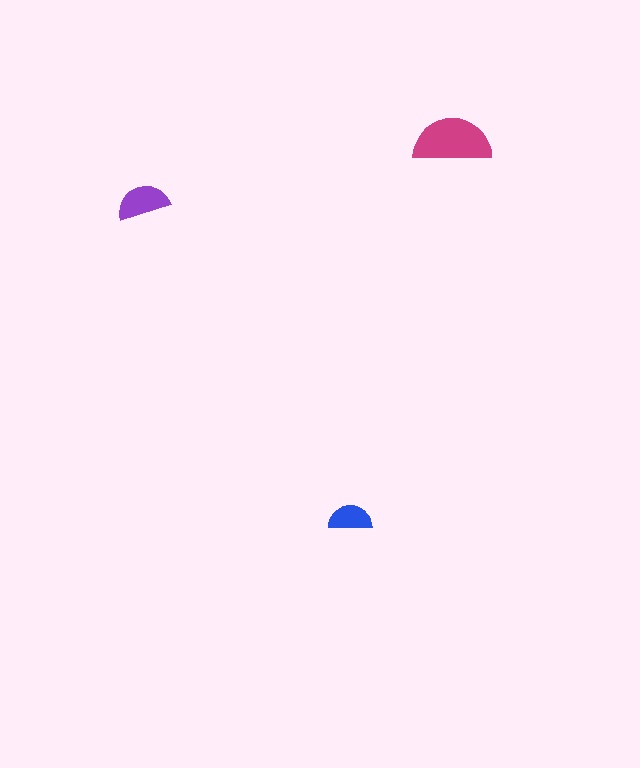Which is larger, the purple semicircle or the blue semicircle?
The purple one.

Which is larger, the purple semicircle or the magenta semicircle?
The magenta one.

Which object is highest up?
The magenta semicircle is topmost.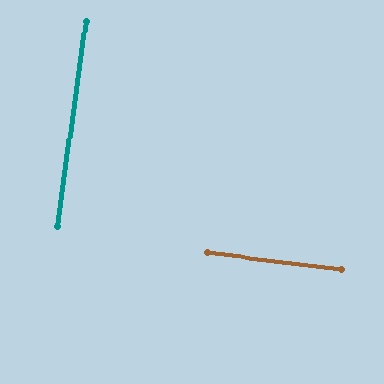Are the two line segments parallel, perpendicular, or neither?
Perpendicular — they meet at approximately 89°.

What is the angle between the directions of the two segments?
Approximately 89 degrees.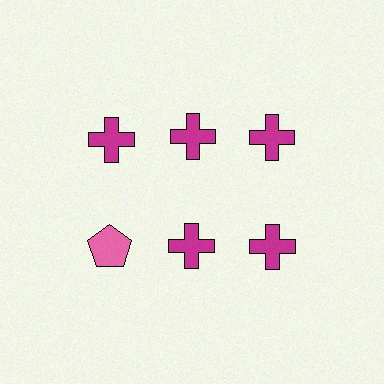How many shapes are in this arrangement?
There are 6 shapes arranged in a grid pattern.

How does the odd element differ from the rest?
It differs in both color (pink instead of magenta) and shape (pentagon instead of cross).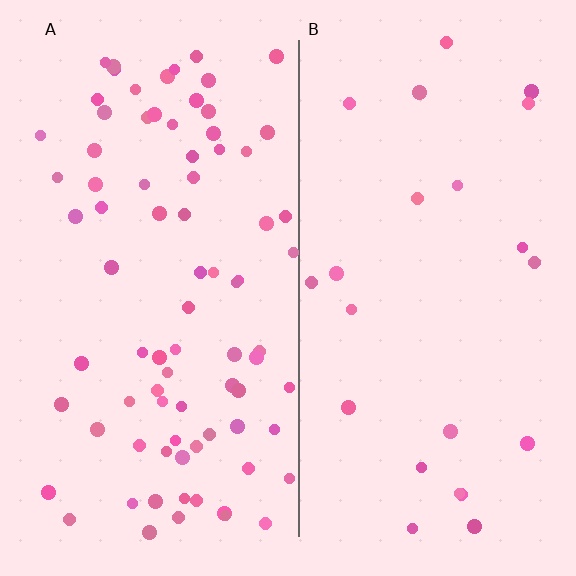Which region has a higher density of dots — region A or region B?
A (the left).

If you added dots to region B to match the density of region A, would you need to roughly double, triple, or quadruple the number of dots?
Approximately quadruple.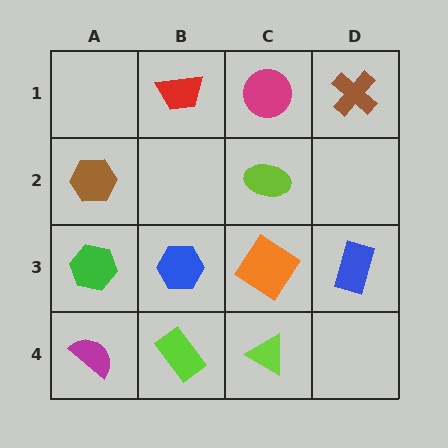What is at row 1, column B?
A red trapezoid.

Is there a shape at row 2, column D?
No, that cell is empty.